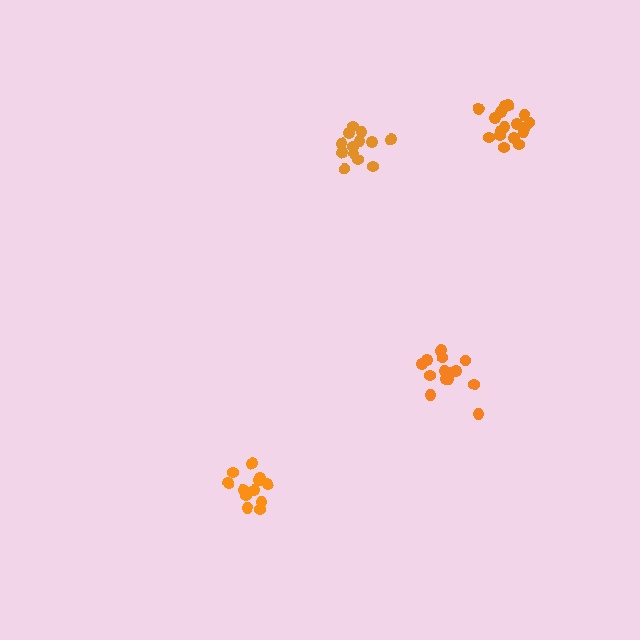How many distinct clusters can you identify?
There are 4 distinct clusters.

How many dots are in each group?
Group 1: 14 dots, Group 2: 13 dots, Group 3: 13 dots, Group 4: 17 dots (57 total).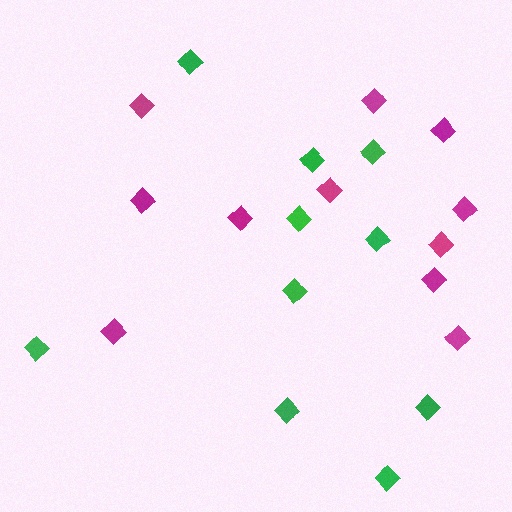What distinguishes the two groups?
There are 2 groups: one group of green diamonds (10) and one group of magenta diamonds (11).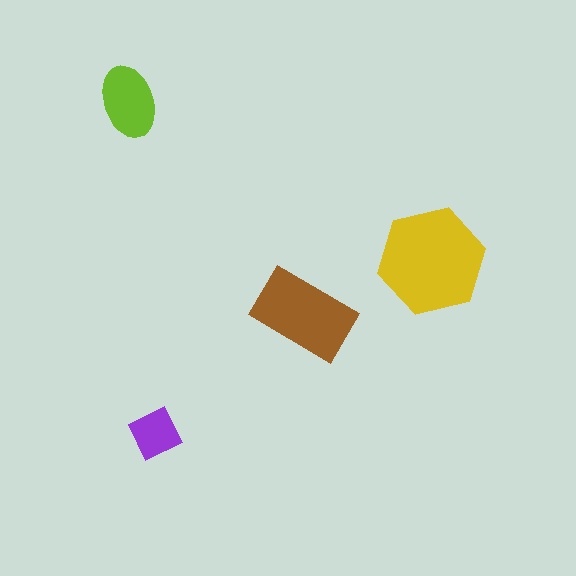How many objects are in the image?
There are 4 objects in the image.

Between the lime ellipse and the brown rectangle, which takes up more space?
The brown rectangle.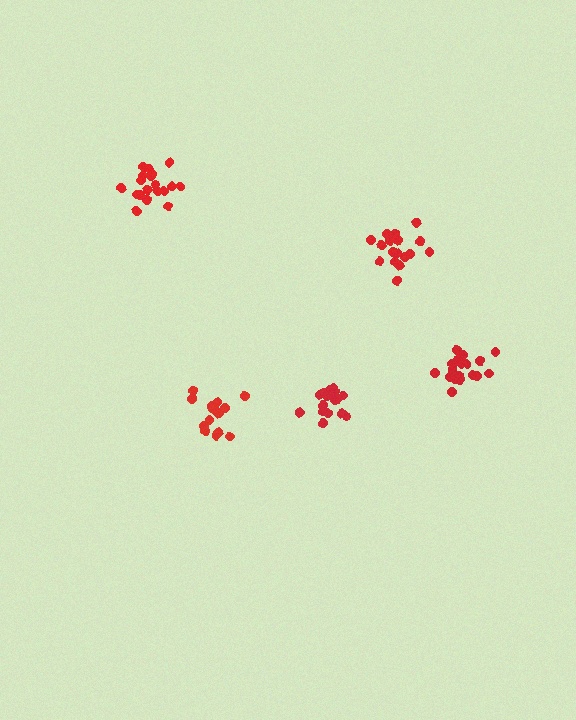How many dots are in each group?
Group 1: 18 dots, Group 2: 17 dots, Group 3: 19 dots, Group 4: 19 dots, Group 5: 19 dots (92 total).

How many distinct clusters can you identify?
There are 5 distinct clusters.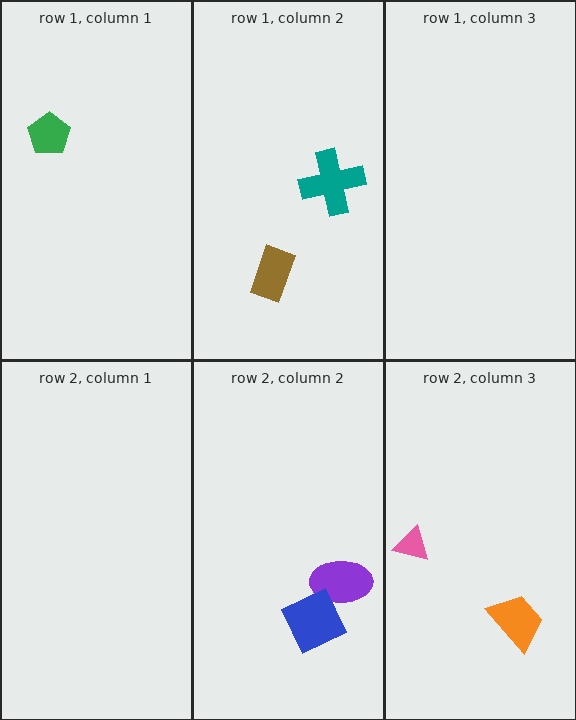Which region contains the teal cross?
The row 1, column 2 region.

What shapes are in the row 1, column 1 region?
The green pentagon.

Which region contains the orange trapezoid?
The row 2, column 3 region.